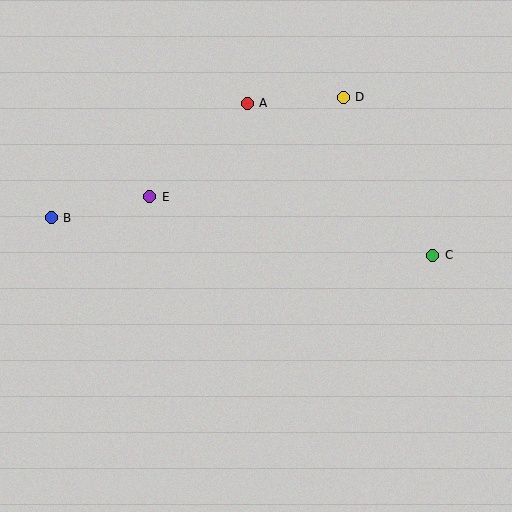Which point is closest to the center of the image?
Point E at (150, 197) is closest to the center.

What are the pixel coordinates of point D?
Point D is at (343, 97).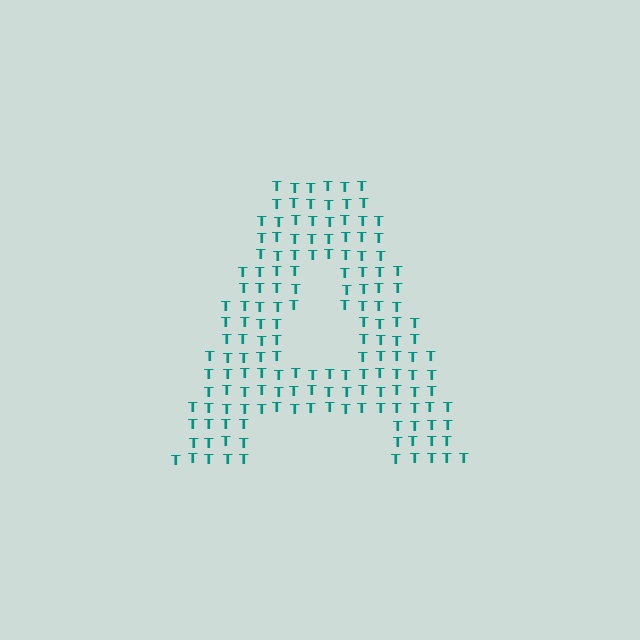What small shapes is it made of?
It is made of small letter T's.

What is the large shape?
The large shape is the letter A.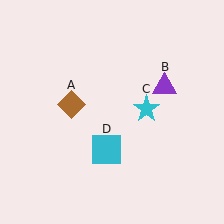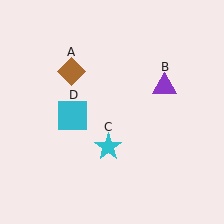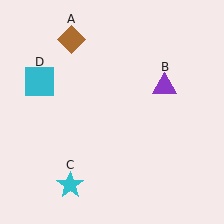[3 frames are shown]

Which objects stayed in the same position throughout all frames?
Purple triangle (object B) remained stationary.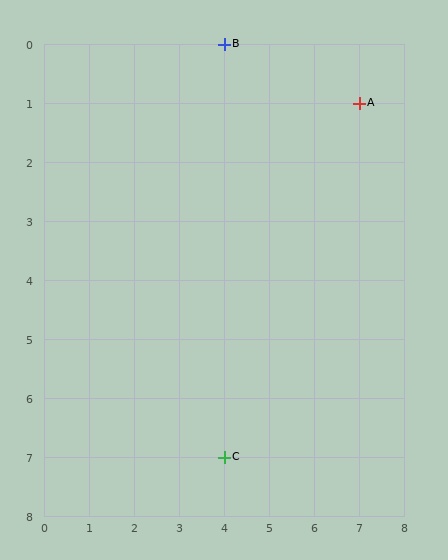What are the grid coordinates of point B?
Point B is at grid coordinates (4, 0).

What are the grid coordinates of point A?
Point A is at grid coordinates (7, 1).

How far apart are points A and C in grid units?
Points A and C are 3 columns and 6 rows apart (about 6.7 grid units diagonally).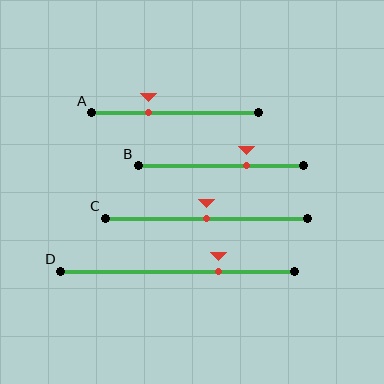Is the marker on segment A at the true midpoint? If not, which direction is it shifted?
No, the marker on segment A is shifted to the left by about 16% of the segment length.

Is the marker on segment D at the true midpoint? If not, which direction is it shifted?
No, the marker on segment D is shifted to the right by about 17% of the segment length.